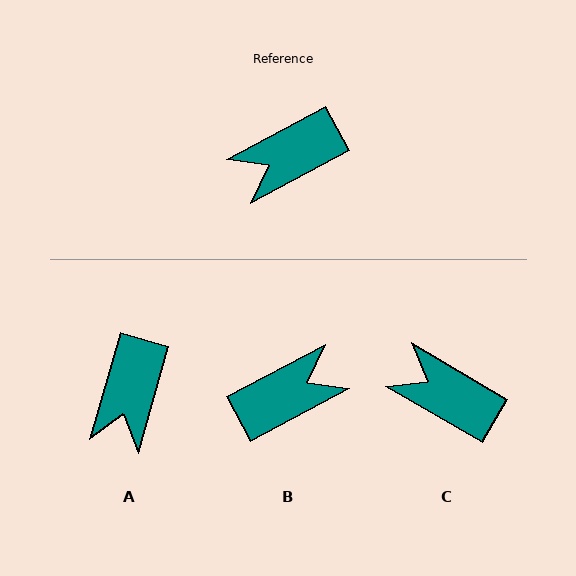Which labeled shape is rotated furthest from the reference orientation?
B, about 180 degrees away.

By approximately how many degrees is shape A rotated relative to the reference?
Approximately 46 degrees counter-clockwise.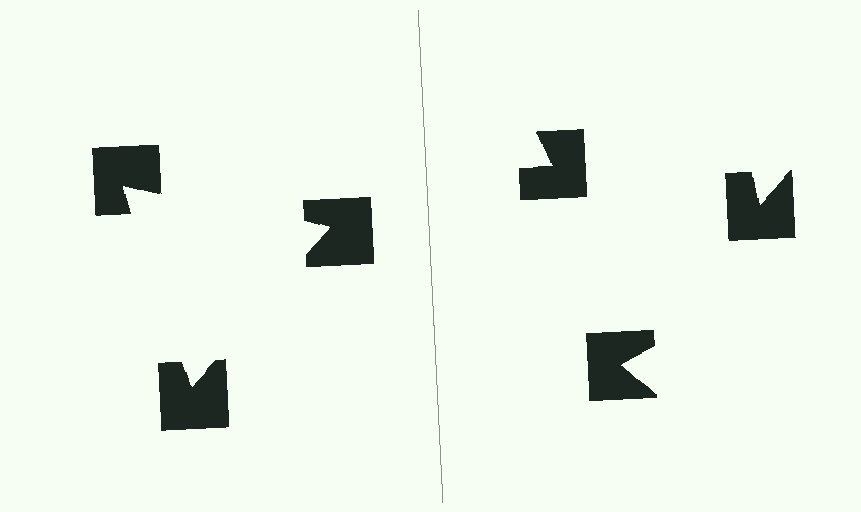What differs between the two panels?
The notched squares are positioned identically on both sides; only the wedge orientations differ. On the left they align to a triangle; on the right they are misaligned.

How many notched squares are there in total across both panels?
6 — 3 on each side.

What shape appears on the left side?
An illusory triangle.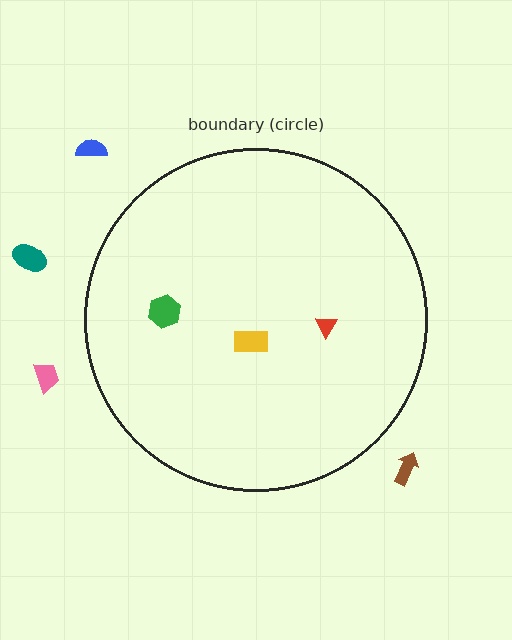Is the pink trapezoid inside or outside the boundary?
Outside.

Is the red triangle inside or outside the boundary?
Inside.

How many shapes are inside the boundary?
3 inside, 4 outside.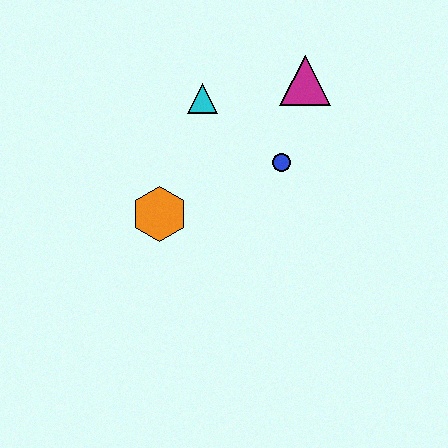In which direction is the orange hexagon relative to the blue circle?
The orange hexagon is to the left of the blue circle.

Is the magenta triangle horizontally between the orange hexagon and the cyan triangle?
No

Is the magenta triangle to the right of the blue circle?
Yes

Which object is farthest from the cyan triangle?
The orange hexagon is farthest from the cyan triangle.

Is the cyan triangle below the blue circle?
No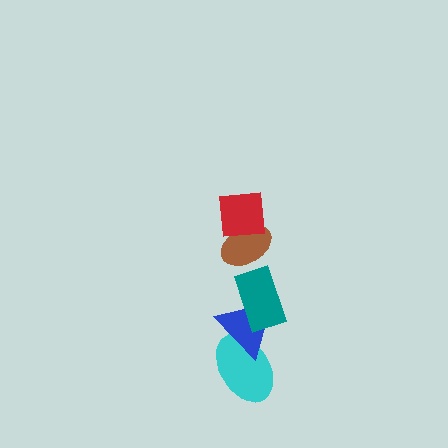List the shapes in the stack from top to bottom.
From top to bottom: the red square, the brown ellipse, the teal rectangle, the blue triangle, the cyan ellipse.